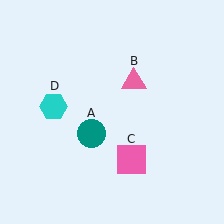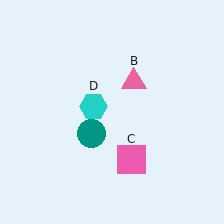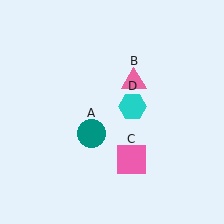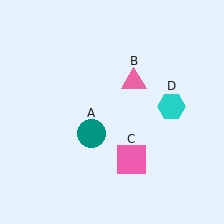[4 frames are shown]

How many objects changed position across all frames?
1 object changed position: cyan hexagon (object D).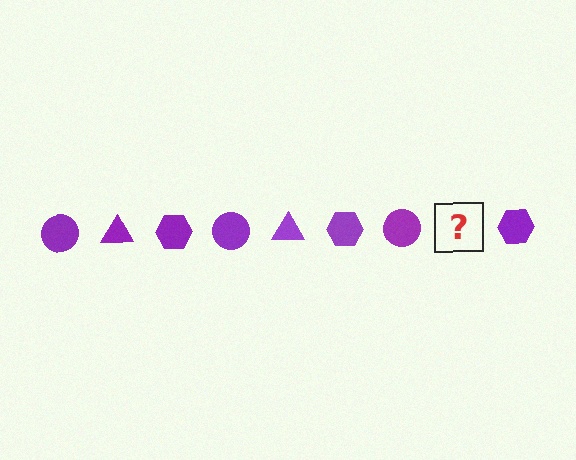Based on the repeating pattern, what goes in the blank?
The blank should be a purple triangle.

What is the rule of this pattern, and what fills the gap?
The rule is that the pattern cycles through circle, triangle, hexagon shapes in purple. The gap should be filled with a purple triangle.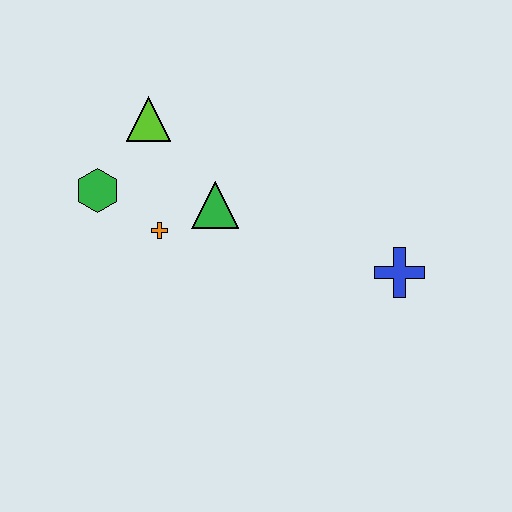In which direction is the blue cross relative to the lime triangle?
The blue cross is to the right of the lime triangle.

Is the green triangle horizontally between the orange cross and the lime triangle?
No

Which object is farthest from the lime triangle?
The blue cross is farthest from the lime triangle.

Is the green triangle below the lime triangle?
Yes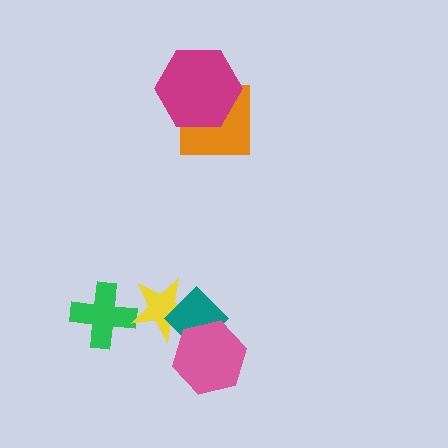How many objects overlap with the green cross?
1 object overlaps with the green cross.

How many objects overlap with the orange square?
1 object overlaps with the orange square.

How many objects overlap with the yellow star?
2 objects overlap with the yellow star.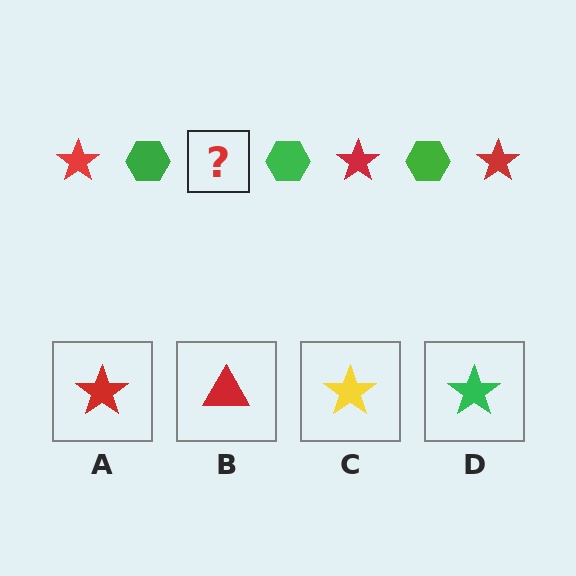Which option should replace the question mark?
Option A.